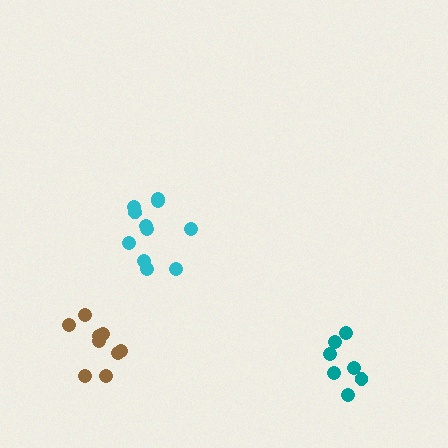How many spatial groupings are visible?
There are 3 spatial groupings.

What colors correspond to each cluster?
The clusters are colored: cyan, brown, teal.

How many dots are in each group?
Group 1: 11 dots, Group 2: 9 dots, Group 3: 7 dots (27 total).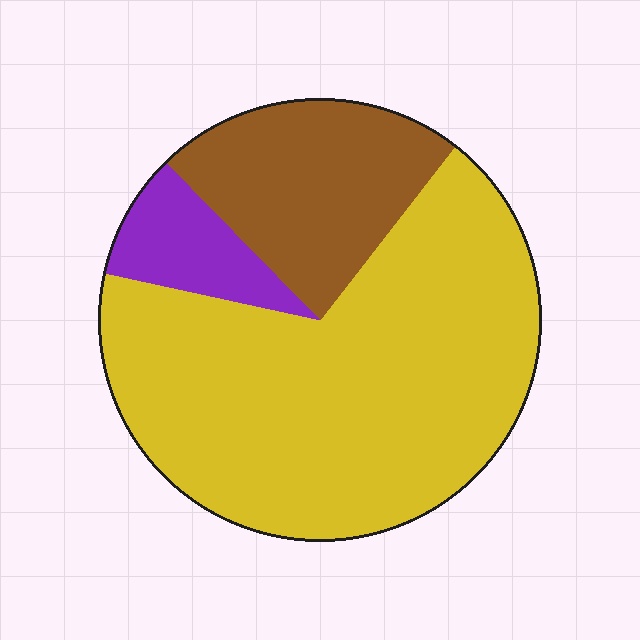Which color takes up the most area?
Yellow, at roughly 70%.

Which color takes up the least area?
Purple, at roughly 10%.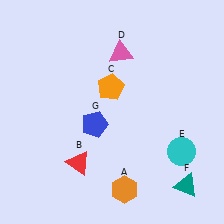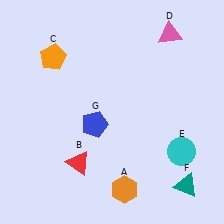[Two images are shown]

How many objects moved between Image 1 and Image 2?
2 objects moved between the two images.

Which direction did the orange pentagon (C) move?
The orange pentagon (C) moved left.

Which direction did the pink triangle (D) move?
The pink triangle (D) moved right.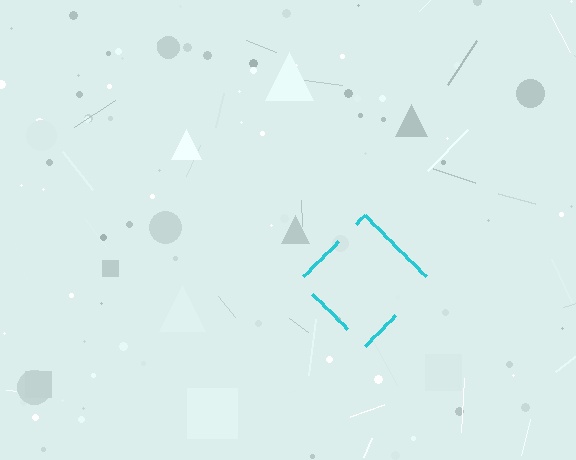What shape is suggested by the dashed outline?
The dashed outline suggests a diamond.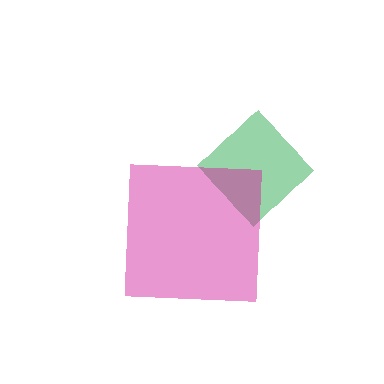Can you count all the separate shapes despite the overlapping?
Yes, there are 2 separate shapes.